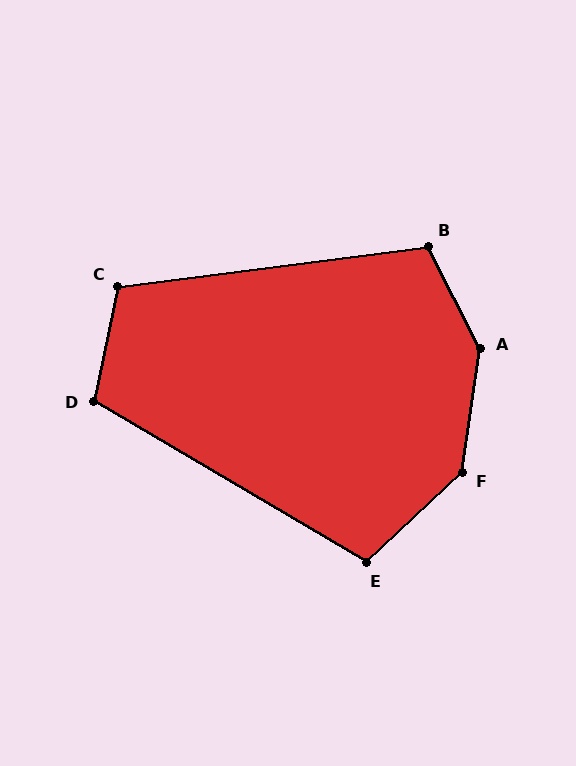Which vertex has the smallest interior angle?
E, at approximately 106 degrees.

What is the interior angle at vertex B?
Approximately 110 degrees (obtuse).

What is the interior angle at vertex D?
Approximately 108 degrees (obtuse).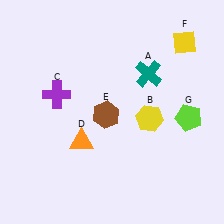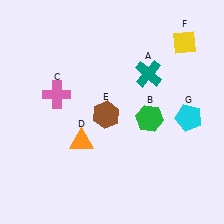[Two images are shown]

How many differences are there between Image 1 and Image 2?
There are 3 differences between the two images.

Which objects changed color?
B changed from yellow to green. C changed from purple to pink. G changed from lime to cyan.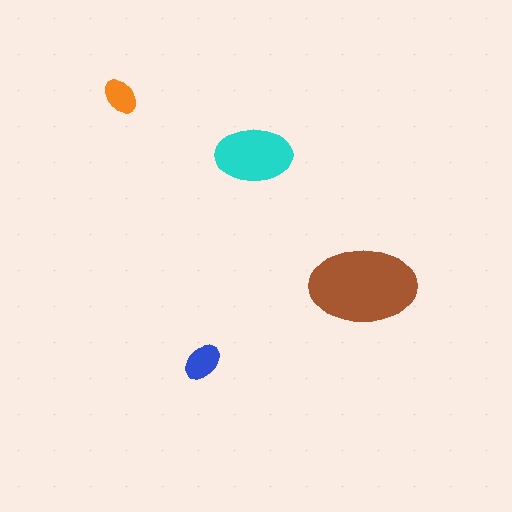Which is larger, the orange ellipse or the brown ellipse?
The brown one.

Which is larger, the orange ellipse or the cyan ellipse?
The cyan one.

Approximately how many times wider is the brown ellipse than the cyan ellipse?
About 1.5 times wider.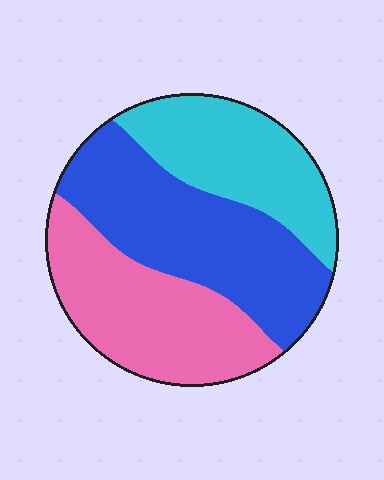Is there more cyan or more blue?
Blue.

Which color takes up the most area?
Blue, at roughly 40%.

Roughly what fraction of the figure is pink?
Pink takes up between a sixth and a third of the figure.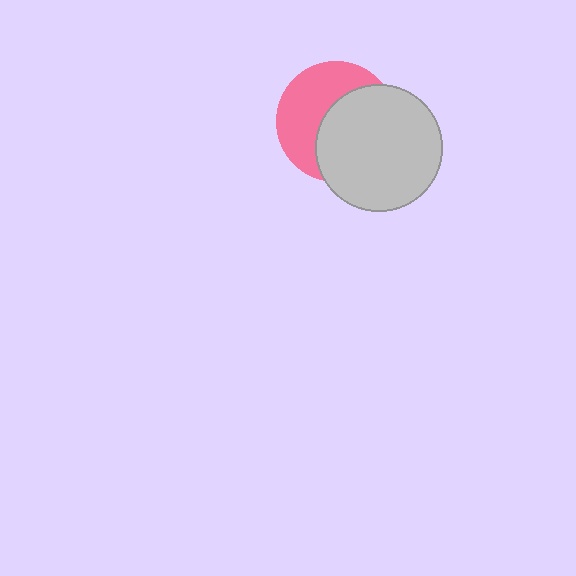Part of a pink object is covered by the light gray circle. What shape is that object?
It is a circle.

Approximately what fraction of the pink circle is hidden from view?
Roughly 53% of the pink circle is hidden behind the light gray circle.